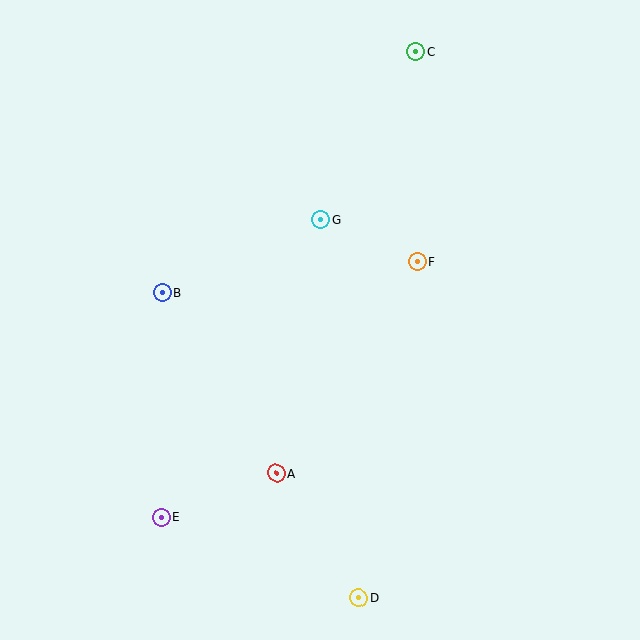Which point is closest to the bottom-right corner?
Point D is closest to the bottom-right corner.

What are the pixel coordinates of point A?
Point A is at (276, 473).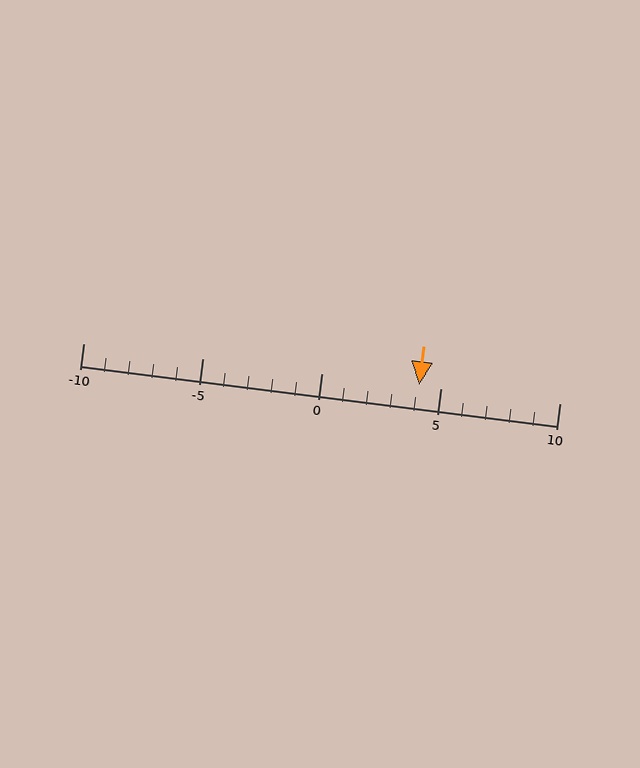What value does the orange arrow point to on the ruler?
The orange arrow points to approximately 4.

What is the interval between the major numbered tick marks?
The major tick marks are spaced 5 units apart.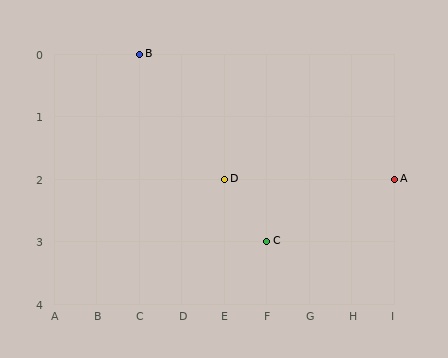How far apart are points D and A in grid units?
Points D and A are 4 columns apart.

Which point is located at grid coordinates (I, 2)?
Point A is at (I, 2).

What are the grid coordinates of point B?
Point B is at grid coordinates (C, 0).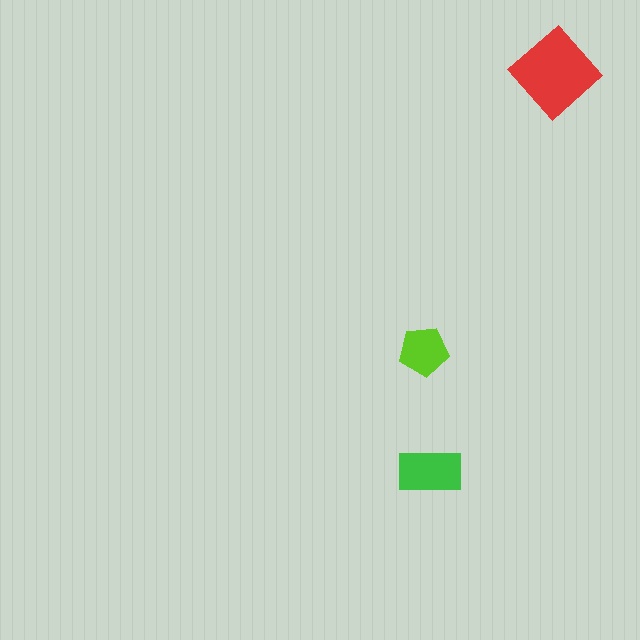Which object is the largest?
The red diamond.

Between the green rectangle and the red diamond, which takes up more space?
The red diamond.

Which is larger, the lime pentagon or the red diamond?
The red diamond.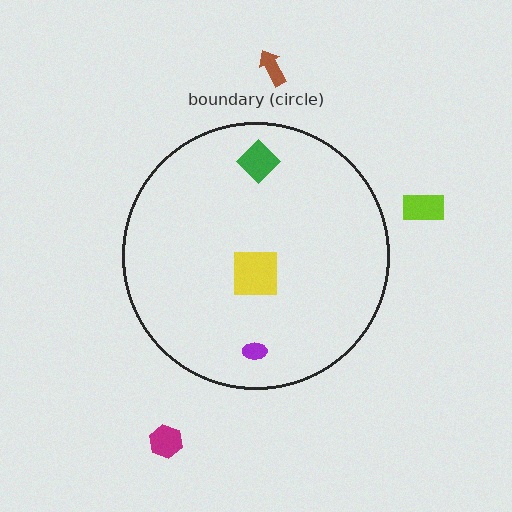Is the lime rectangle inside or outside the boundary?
Outside.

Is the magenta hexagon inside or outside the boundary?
Outside.